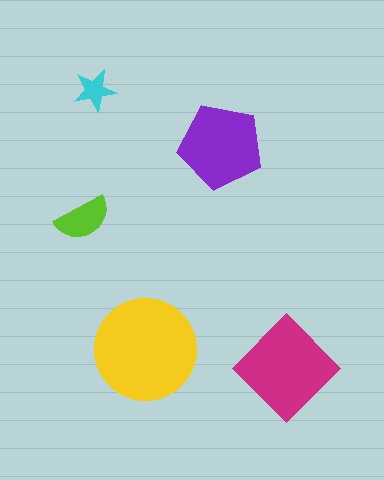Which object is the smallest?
The cyan star.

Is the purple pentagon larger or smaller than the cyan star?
Larger.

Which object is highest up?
The cyan star is topmost.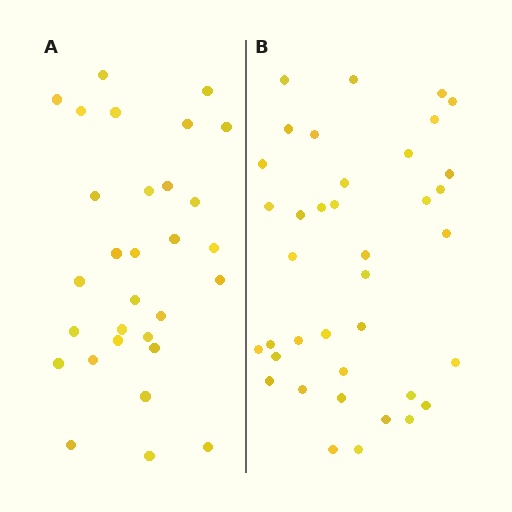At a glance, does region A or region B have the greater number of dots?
Region B (the right region) has more dots.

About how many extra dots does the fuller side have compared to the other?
Region B has roughly 8 or so more dots than region A.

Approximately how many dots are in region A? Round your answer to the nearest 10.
About 30 dots.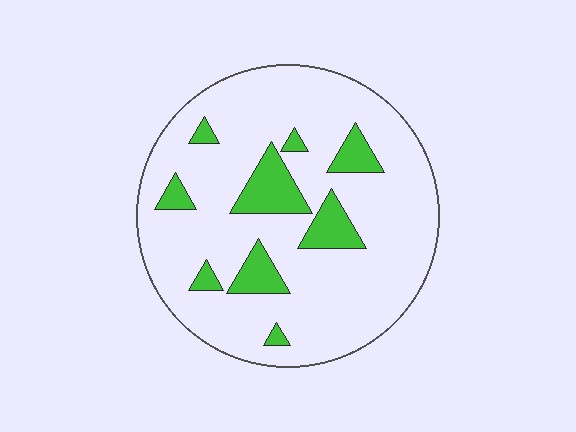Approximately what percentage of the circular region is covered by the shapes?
Approximately 15%.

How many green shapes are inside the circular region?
9.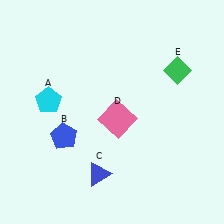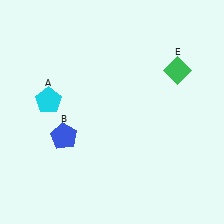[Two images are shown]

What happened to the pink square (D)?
The pink square (D) was removed in Image 2. It was in the bottom-right area of Image 1.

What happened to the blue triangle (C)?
The blue triangle (C) was removed in Image 2. It was in the bottom-left area of Image 1.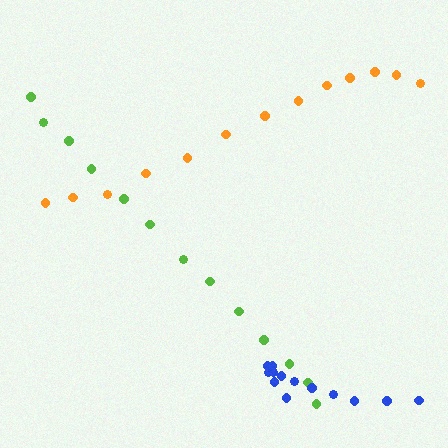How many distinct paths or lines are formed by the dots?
There are 3 distinct paths.